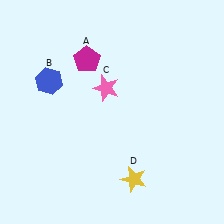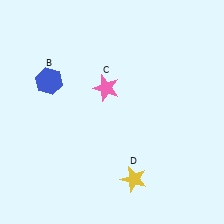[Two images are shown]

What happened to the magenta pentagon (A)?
The magenta pentagon (A) was removed in Image 2. It was in the top-left area of Image 1.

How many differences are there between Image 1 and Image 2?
There is 1 difference between the two images.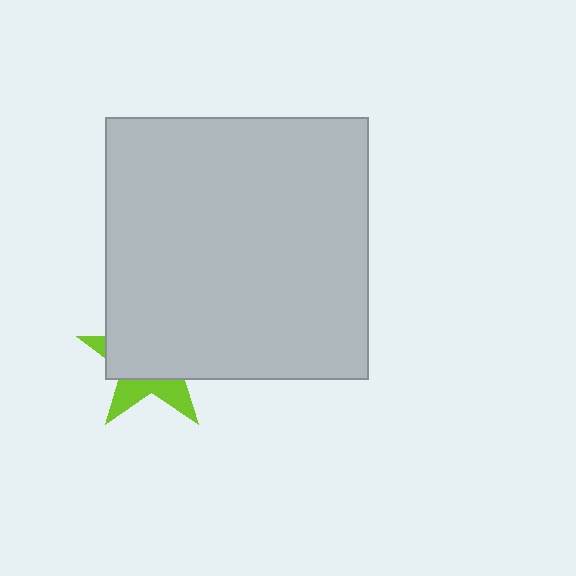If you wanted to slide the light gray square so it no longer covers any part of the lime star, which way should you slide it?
Slide it up — that is the most direct way to separate the two shapes.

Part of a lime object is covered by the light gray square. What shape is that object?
It is a star.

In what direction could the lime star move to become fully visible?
The lime star could move down. That would shift it out from behind the light gray square entirely.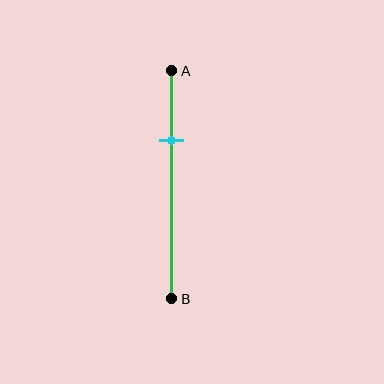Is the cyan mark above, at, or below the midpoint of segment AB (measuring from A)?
The cyan mark is above the midpoint of segment AB.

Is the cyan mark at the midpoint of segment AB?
No, the mark is at about 30% from A, not at the 50% midpoint.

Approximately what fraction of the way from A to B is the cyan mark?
The cyan mark is approximately 30% of the way from A to B.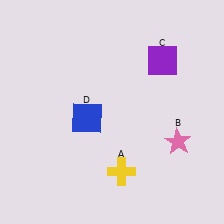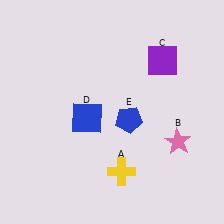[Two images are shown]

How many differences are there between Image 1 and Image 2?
There is 1 difference between the two images.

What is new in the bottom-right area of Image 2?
A blue pentagon (E) was added in the bottom-right area of Image 2.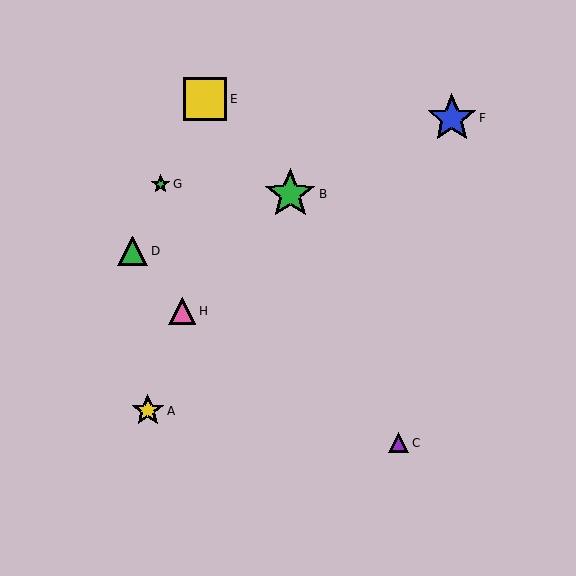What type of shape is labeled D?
Shape D is a green triangle.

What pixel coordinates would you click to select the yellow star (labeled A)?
Click at (148, 411) to select the yellow star A.